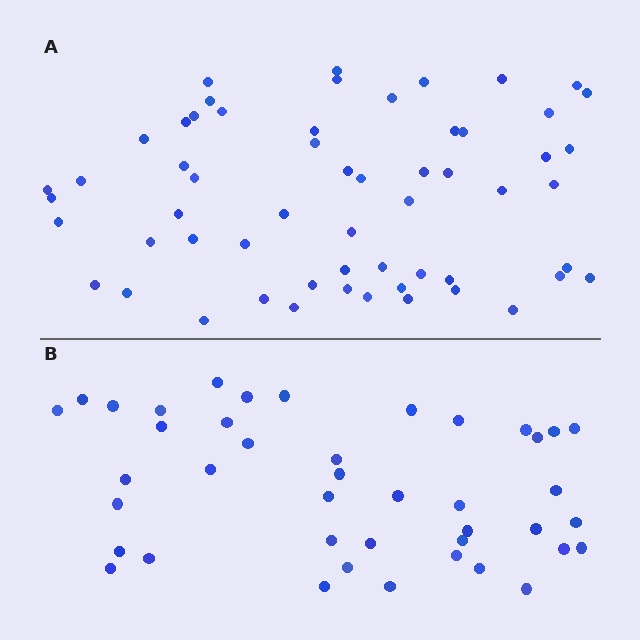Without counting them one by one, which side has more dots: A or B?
Region A (the top region) has more dots.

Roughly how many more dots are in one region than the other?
Region A has approximately 15 more dots than region B.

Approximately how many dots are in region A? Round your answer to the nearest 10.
About 60 dots. (The exact count is 58, which rounds to 60.)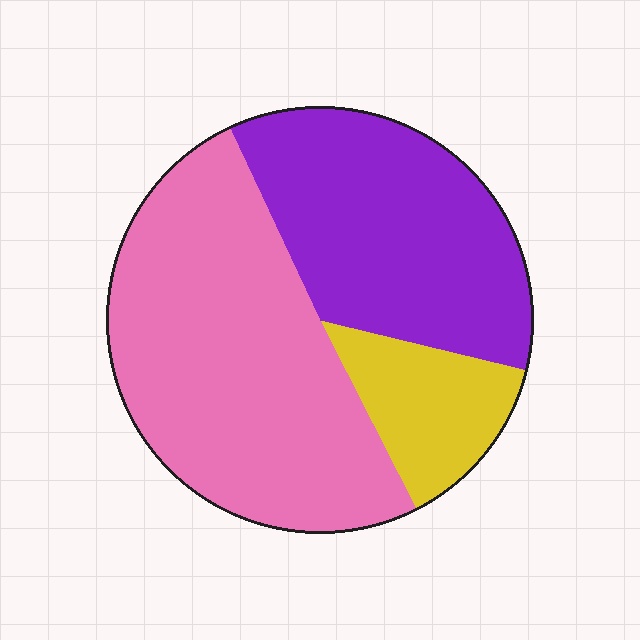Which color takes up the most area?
Pink, at roughly 50%.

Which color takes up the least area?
Yellow, at roughly 15%.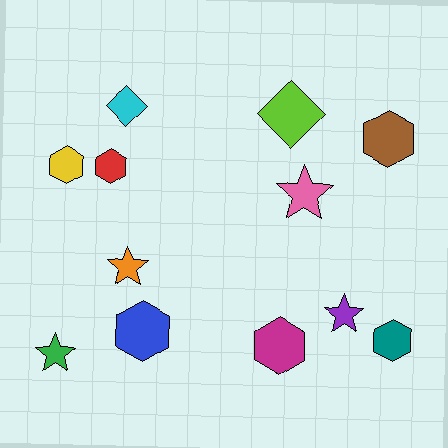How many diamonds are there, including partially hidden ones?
There are 2 diamonds.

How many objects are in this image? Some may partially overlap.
There are 12 objects.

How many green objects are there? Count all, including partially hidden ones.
There is 1 green object.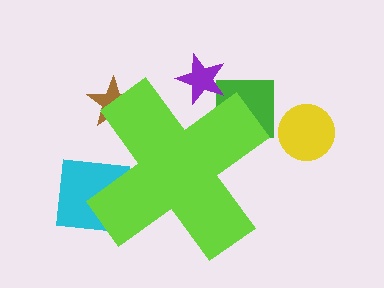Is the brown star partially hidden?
Yes, the brown star is partially hidden behind the lime cross.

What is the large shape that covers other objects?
A lime cross.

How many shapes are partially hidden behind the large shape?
4 shapes are partially hidden.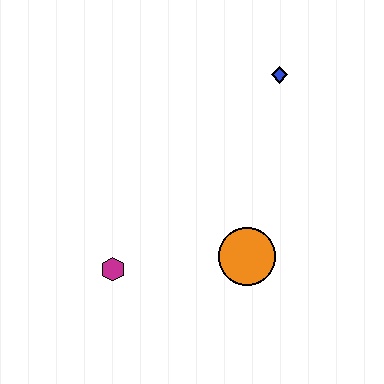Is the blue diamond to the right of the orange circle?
Yes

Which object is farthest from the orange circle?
The blue diamond is farthest from the orange circle.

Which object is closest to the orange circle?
The magenta hexagon is closest to the orange circle.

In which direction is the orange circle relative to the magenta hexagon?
The orange circle is to the right of the magenta hexagon.